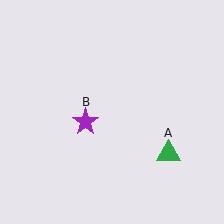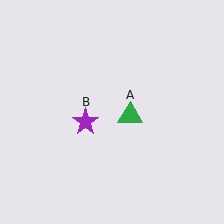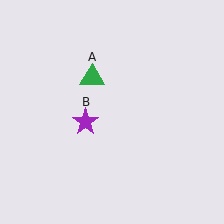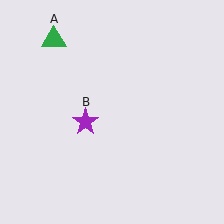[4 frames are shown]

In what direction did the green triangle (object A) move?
The green triangle (object A) moved up and to the left.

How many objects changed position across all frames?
1 object changed position: green triangle (object A).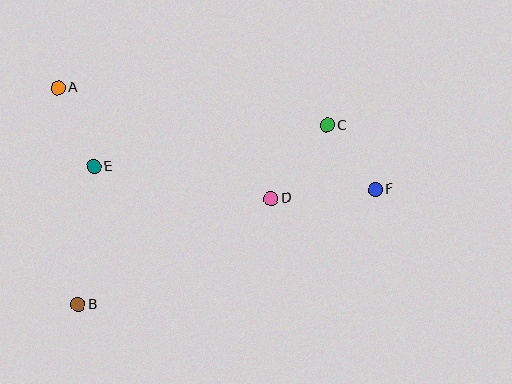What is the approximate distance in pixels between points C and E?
The distance between C and E is approximately 237 pixels.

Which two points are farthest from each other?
Points A and F are farthest from each other.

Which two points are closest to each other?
Points C and F are closest to each other.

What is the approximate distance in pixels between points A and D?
The distance between A and D is approximately 240 pixels.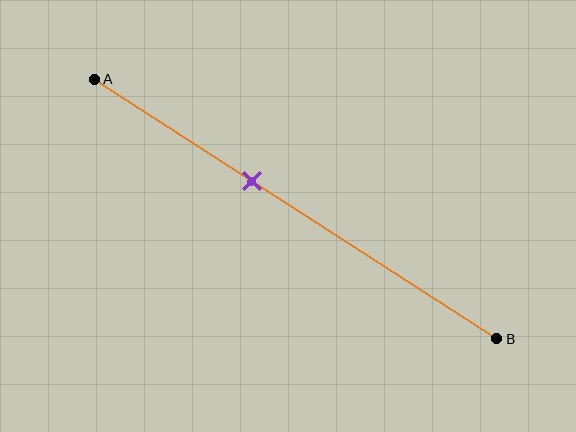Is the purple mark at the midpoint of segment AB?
No, the mark is at about 40% from A, not at the 50% midpoint.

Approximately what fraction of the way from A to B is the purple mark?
The purple mark is approximately 40% of the way from A to B.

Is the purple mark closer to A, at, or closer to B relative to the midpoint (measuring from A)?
The purple mark is closer to point A than the midpoint of segment AB.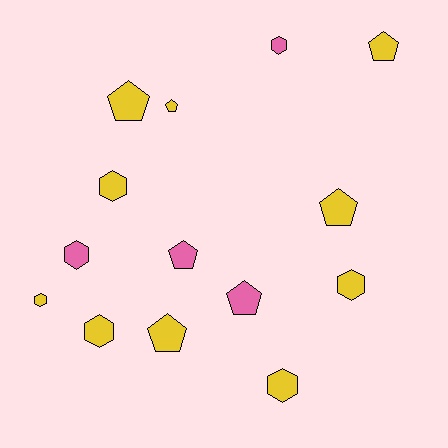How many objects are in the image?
There are 14 objects.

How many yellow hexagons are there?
There are 5 yellow hexagons.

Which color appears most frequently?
Yellow, with 10 objects.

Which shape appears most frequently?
Hexagon, with 7 objects.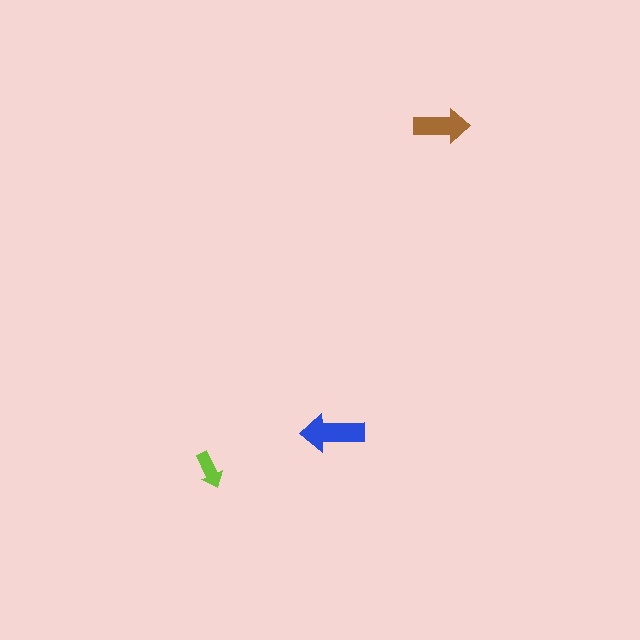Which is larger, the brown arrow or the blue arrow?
The blue one.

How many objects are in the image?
There are 3 objects in the image.